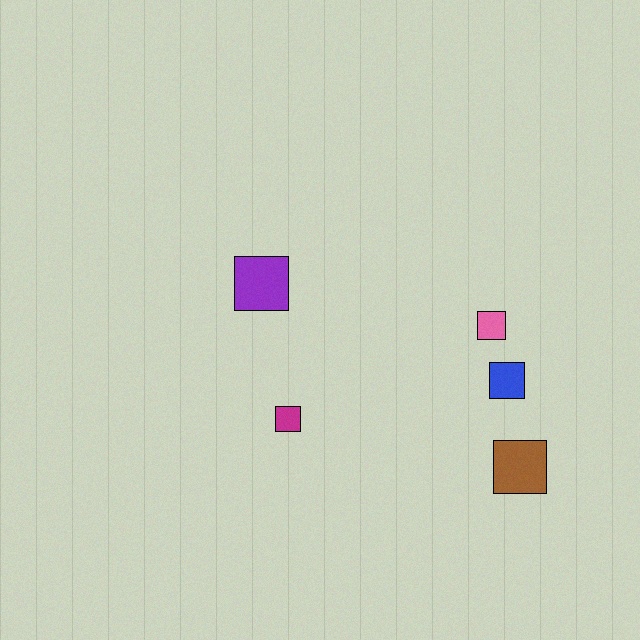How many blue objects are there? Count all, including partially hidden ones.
There is 1 blue object.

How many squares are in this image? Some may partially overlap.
There are 5 squares.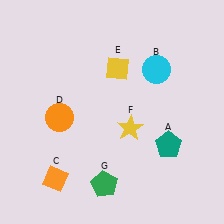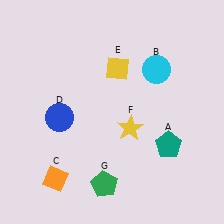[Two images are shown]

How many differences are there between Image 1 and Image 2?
There is 1 difference between the two images.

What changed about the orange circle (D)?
In Image 1, D is orange. In Image 2, it changed to blue.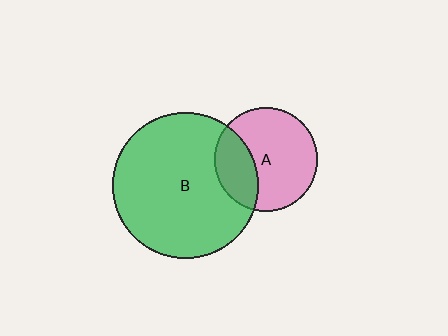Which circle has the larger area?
Circle B (green).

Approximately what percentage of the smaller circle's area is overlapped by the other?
Approximately 30%.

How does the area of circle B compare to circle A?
Approximately 2.0 times.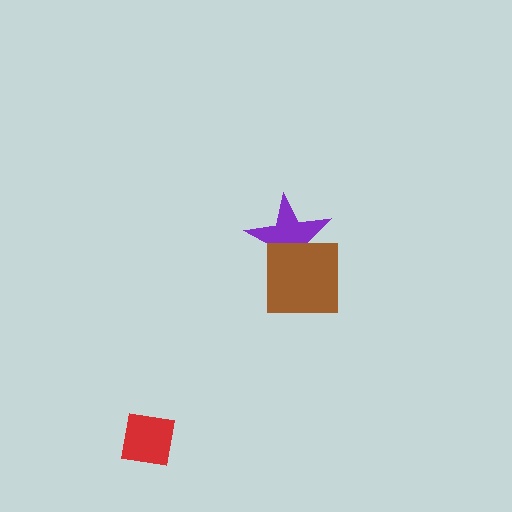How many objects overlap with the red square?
0 objects overlap with the red square.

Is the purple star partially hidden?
Yes, it is partially covered by another shape.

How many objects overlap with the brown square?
1 object overlaps with the brown square.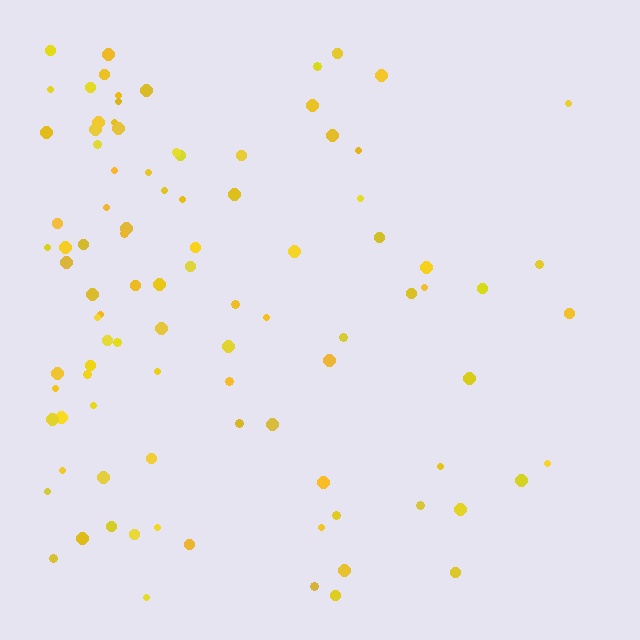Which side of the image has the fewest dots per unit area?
The right.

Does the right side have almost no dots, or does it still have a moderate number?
Still a moderate number, just noticeably fewer than the left.